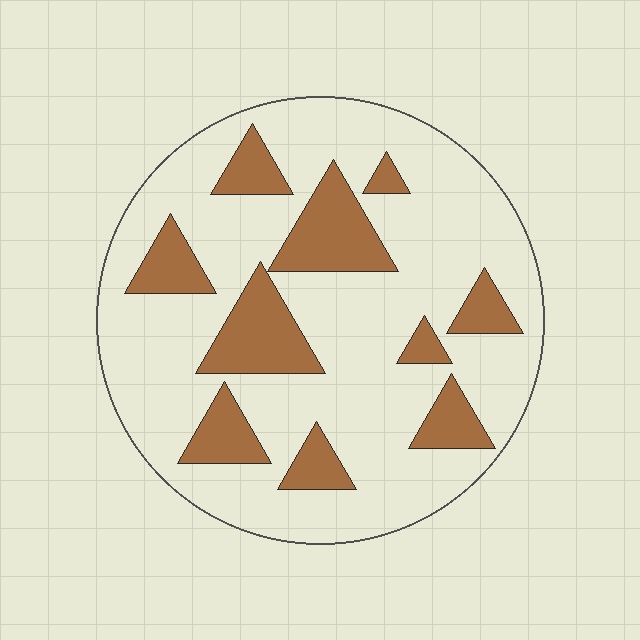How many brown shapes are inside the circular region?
10.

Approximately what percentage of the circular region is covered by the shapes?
Approximately 25%.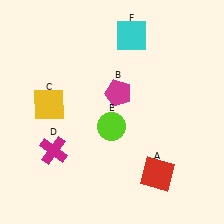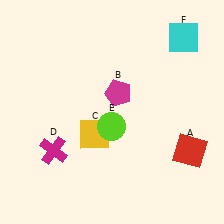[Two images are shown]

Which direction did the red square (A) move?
The red square (A) moved right.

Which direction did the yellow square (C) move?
The yellow square (C) moved right.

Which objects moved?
The objects that moved are: the red square (A), the yellow square (C), the cyan square (F).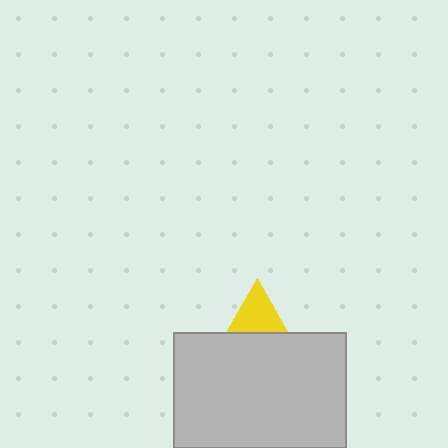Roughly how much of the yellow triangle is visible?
A small part of it is visible (roughly 43%).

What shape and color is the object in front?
The object in front is a light gray rectangle.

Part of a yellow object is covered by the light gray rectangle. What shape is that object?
It is a triangle.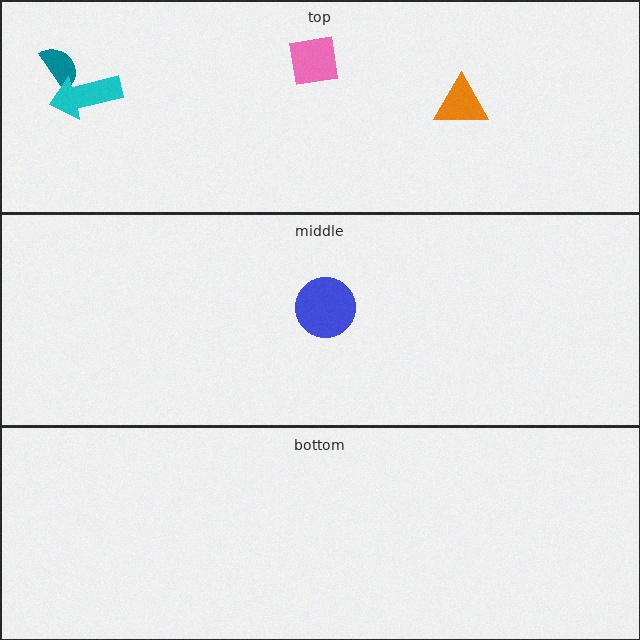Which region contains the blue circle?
The middle region.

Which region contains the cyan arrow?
The top region.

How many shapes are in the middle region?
1.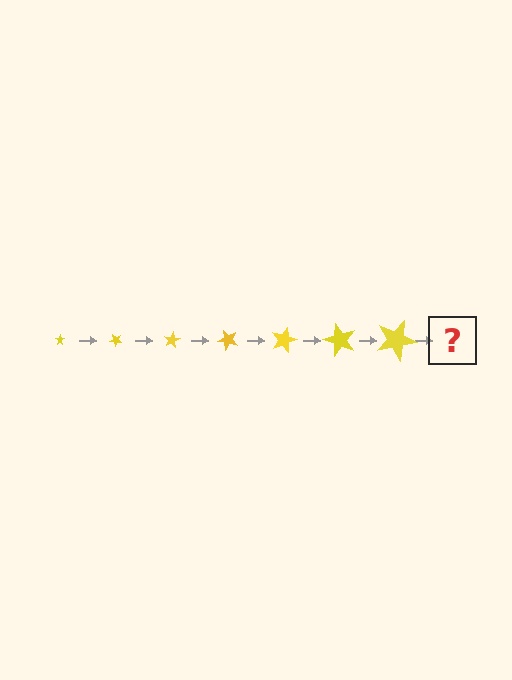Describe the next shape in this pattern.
It should be a star, larger than the previous one and rotated 280 degrees from the start.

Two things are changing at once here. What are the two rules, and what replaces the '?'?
The two rules are that the star grows larger each step and it rotates 40 degrees each step. The '?' should be a star, larger than the previous one and rotated 280 degrees from the start.